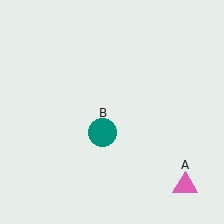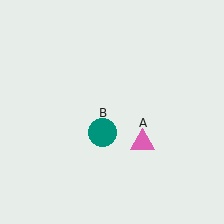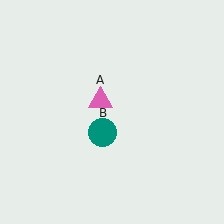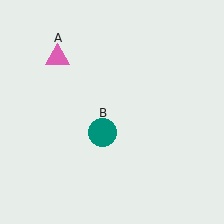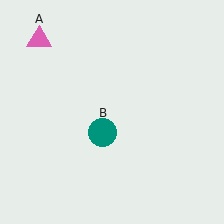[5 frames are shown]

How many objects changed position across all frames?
1 object changed position: pink triangle (object A).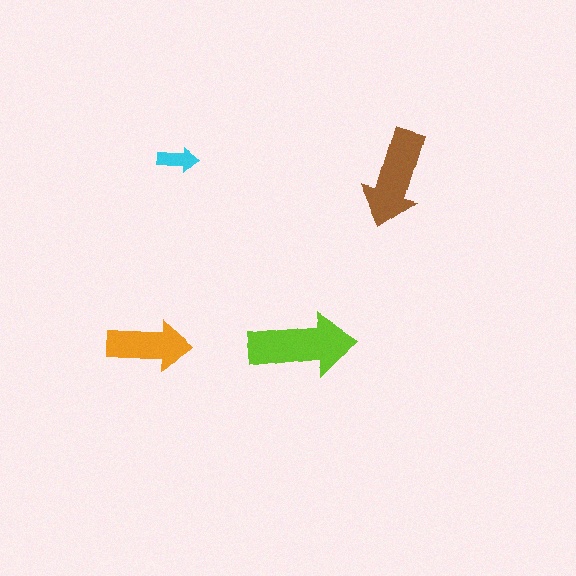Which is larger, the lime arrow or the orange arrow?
The lime one.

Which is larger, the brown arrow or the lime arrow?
The lime one.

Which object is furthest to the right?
The brown arrow is rightmost.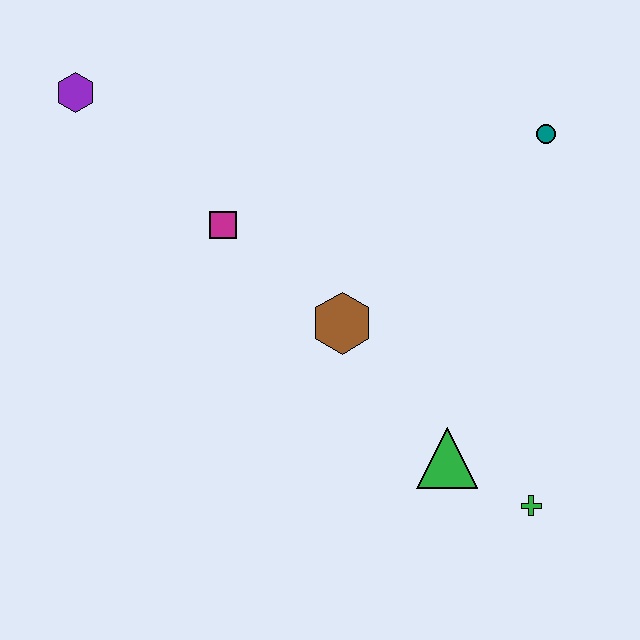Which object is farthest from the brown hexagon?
The purple hexagon is farthest from the brown hexagon.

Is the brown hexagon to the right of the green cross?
No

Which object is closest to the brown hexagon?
The magenta square is closest to the brown hexagon.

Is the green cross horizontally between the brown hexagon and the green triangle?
No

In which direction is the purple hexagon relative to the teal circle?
The purple hexagon is to the left of the teal circle.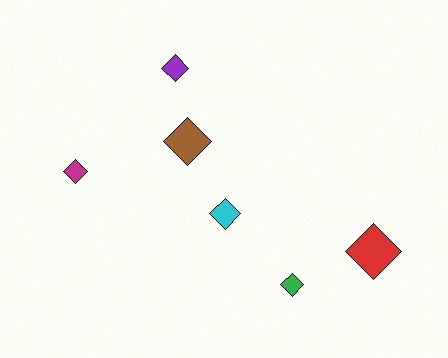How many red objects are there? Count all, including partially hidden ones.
There is 1 red object.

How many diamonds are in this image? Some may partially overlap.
There are 6 diamonds.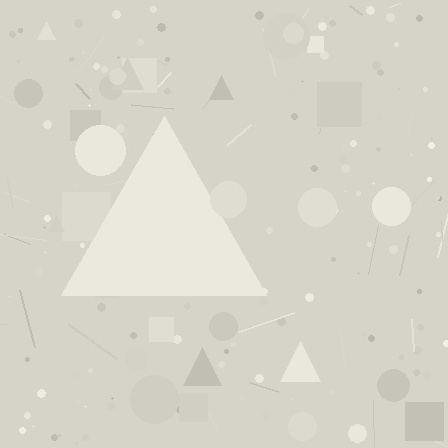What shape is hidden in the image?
A triangle is hidden in the image.